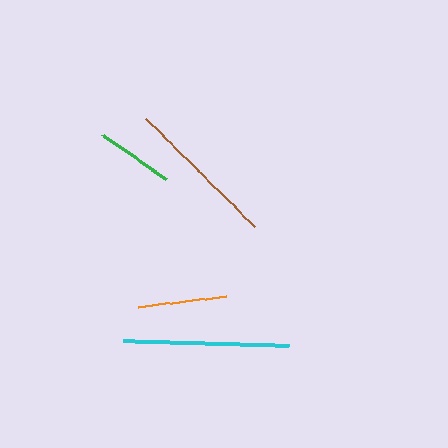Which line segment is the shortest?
The green line is the shortest at approximately 78 pixels.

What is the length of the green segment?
The green segment is approximately 78 pixels long.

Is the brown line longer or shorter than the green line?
The brown line is longer than the green line.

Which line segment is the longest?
The cyan line is the longest at approximately 166 pixels.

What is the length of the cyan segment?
The cyan segment is approximately 166 pixels long.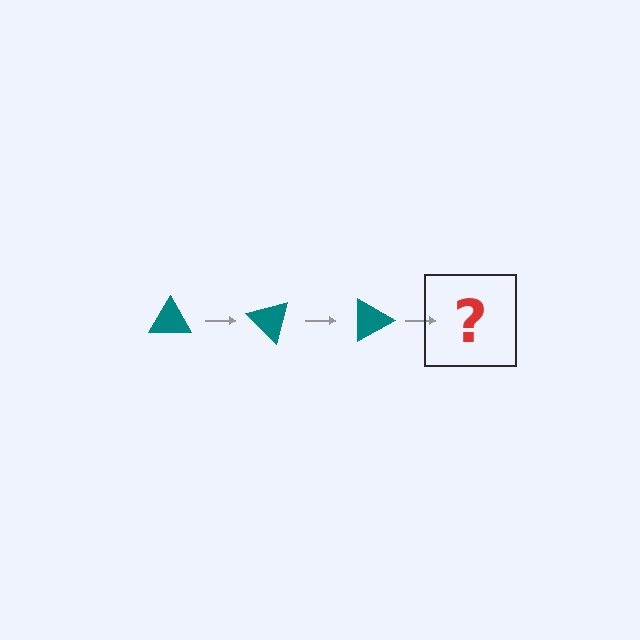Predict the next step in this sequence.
The next step is a teal triangle rotated 135 degrees.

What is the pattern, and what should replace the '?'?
The pattern is that the triangle rotates 45 degrees each step. The '?' should be a teal triangle rotated 135 degrees.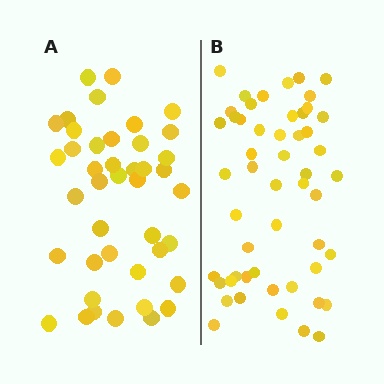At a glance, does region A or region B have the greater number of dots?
Region B (the right region) has more dots.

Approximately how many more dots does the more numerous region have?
Region B has roughly 10 or so more dots than region A.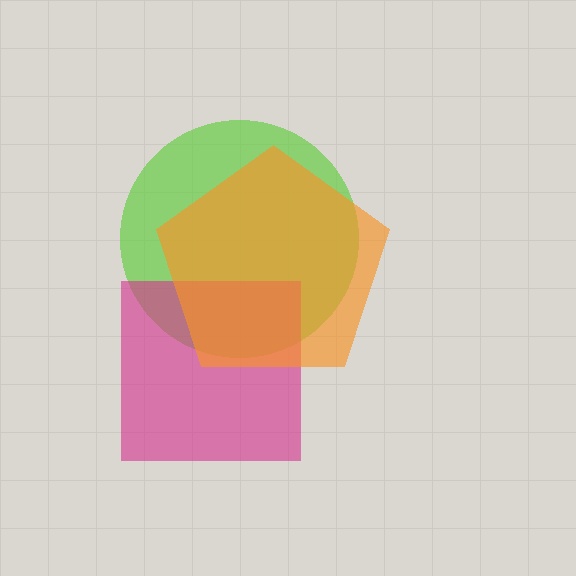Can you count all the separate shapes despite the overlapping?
Yes, there are 3 separate shapes.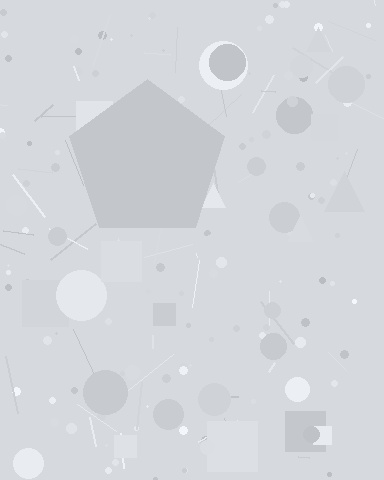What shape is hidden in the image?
A pentagon is hidden in the image.